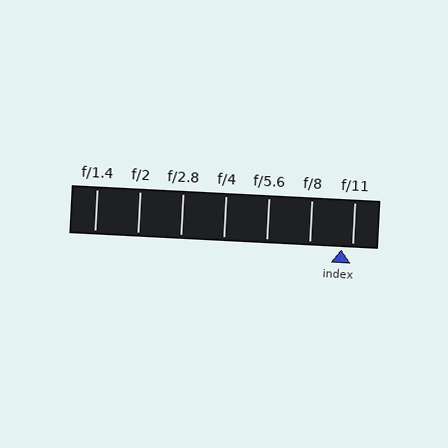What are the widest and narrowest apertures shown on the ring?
The widest aperture shown is f/1.4 and the narrowest is f/11.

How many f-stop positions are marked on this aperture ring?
There are 7 f-stop positions marked.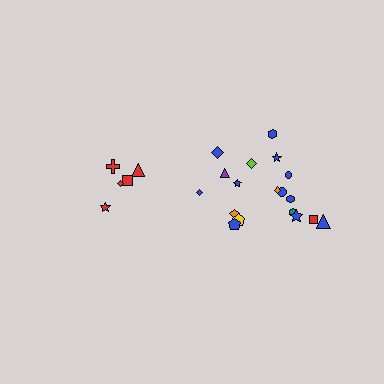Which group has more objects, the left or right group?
The right group.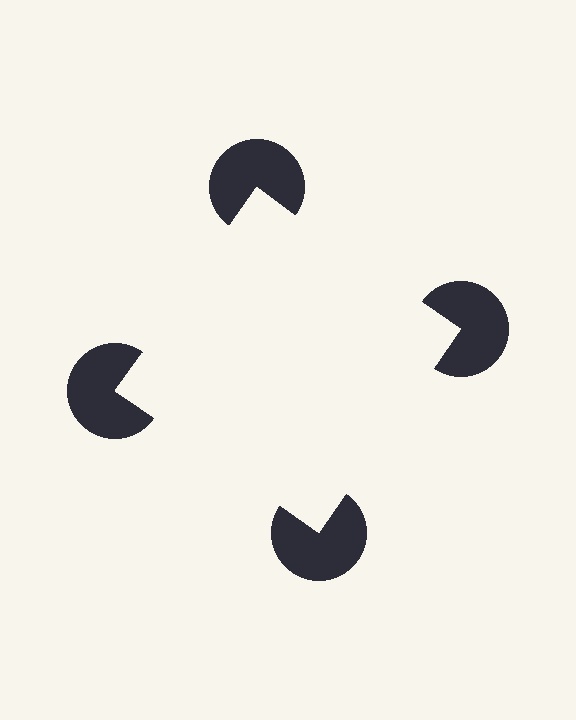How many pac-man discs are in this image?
There are 4 — one at each vertex of the illusory square.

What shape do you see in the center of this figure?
An illusory square — its edges are inferred from the aligned wedge cuts in the pac-man discs, not physically drawn.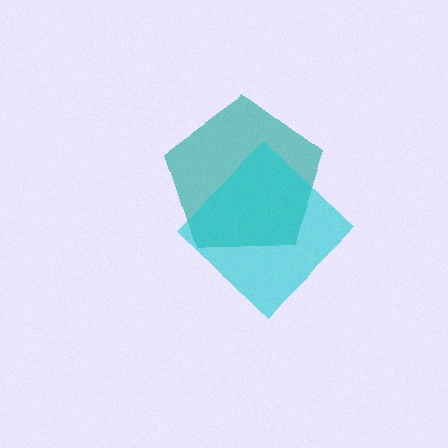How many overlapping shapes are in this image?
There are 2 overlapping shapes in the image.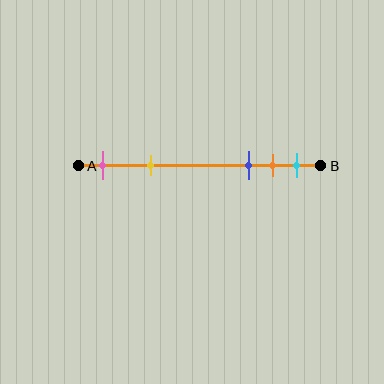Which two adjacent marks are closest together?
The orange and cyan marks are the closest adjacent pair.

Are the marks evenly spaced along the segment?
No, the marks are not evenly spaced.